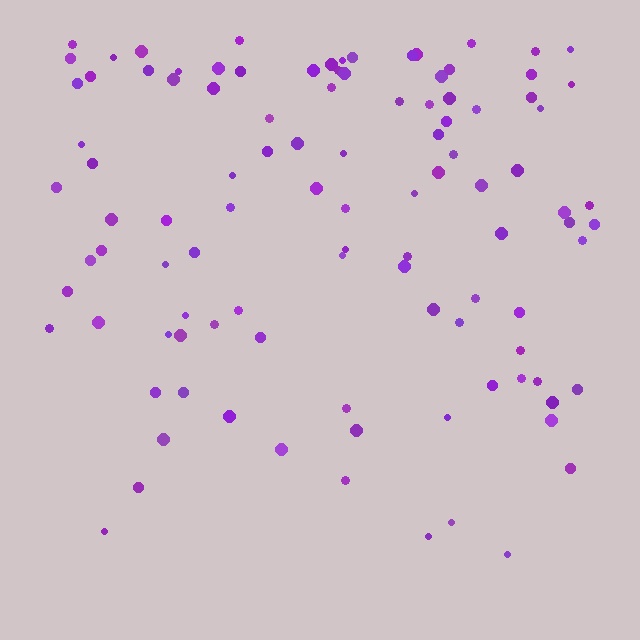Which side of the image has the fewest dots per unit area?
The bottom.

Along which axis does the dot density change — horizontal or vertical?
Vertical.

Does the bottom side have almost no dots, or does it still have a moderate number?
Still a moderate number, just noticeably fewer than the top.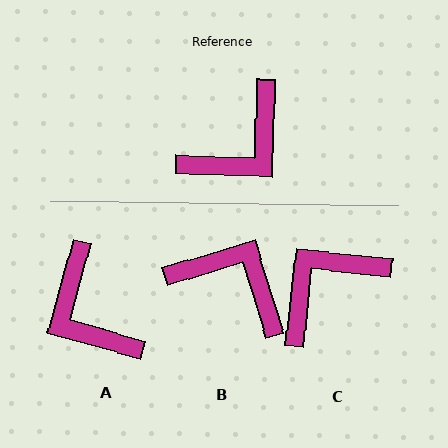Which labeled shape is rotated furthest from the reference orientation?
C, about 175 degrees away.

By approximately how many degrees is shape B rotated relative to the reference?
Approximately 108 degrees counter-clockwise.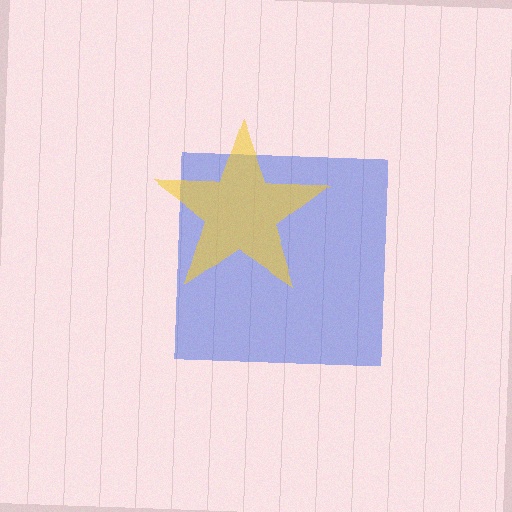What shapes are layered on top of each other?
The layered shapes are: a blue square, a yellow star.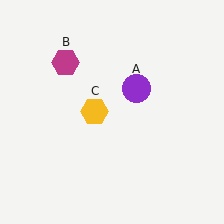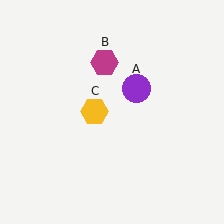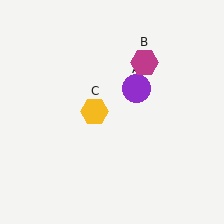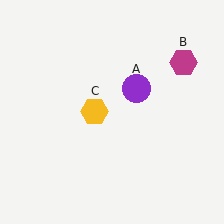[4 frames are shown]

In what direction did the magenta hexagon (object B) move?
The magenta hexagon (object B) moved right.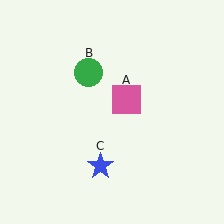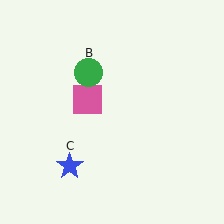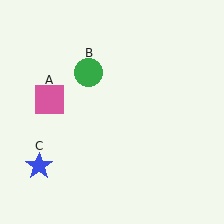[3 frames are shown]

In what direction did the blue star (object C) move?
The blue star (object C) moved left.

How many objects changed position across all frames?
2 objects changed position: pink square (object A), blue star (object C).